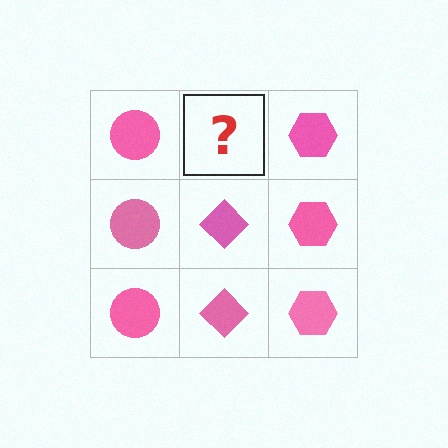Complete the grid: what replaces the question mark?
The question mark should be replaced with a pink diamond.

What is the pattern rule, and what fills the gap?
The rule is that each column has a consistent shape. The gap should be filled with a pink diamond.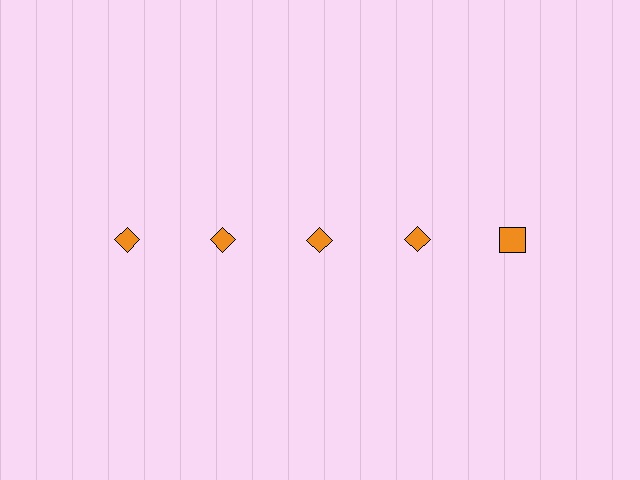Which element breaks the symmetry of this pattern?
The orange square in the top row, rightmost column breaks the symmetry. All other shapes are orange diamonds.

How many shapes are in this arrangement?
There are 5 shapes arranged in a grid pattern.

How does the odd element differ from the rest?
It has a different shape: square instead of diamond.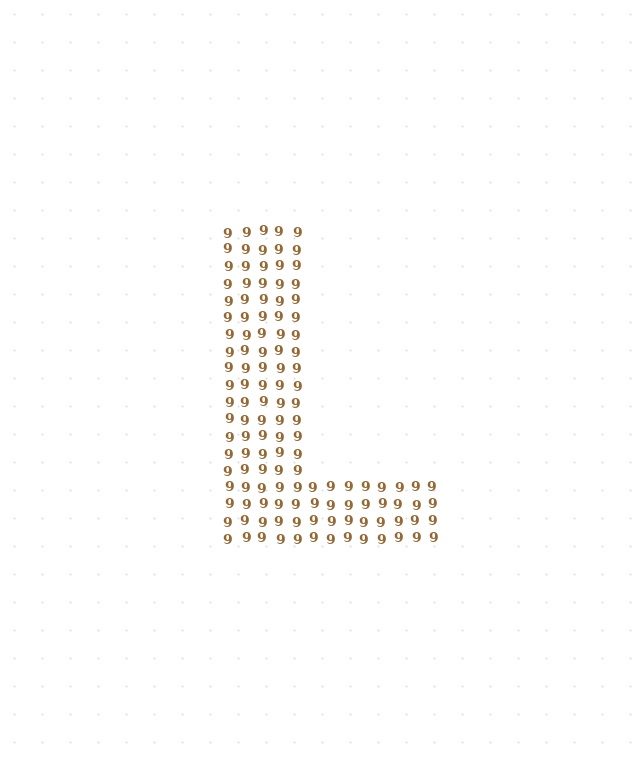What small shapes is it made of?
It is made of small digit 9's.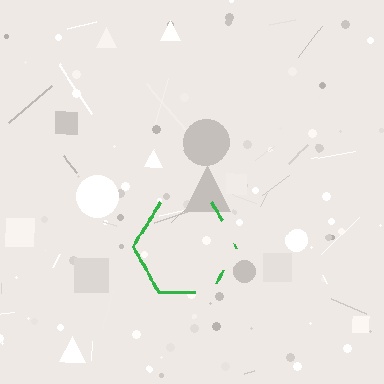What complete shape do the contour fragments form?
The contour fragments form a hexagon.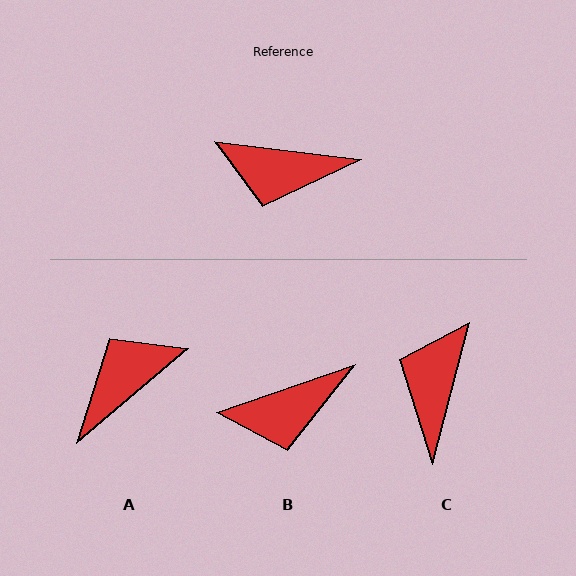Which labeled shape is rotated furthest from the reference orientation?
A, about 133 degrees away.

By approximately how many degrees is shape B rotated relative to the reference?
Approximately 26 degrees counter-clockwise.